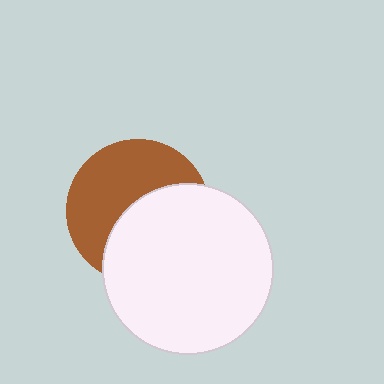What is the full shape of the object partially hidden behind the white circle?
The partially hidden object is a brown circle.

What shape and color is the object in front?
The object in front is a white circle.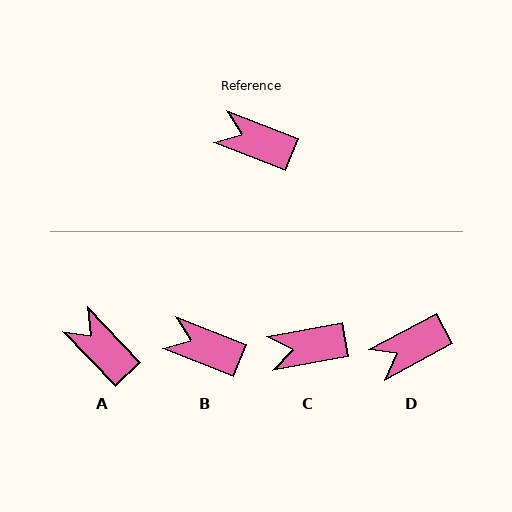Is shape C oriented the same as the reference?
No, it is off by about 32 degrees.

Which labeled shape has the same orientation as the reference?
B.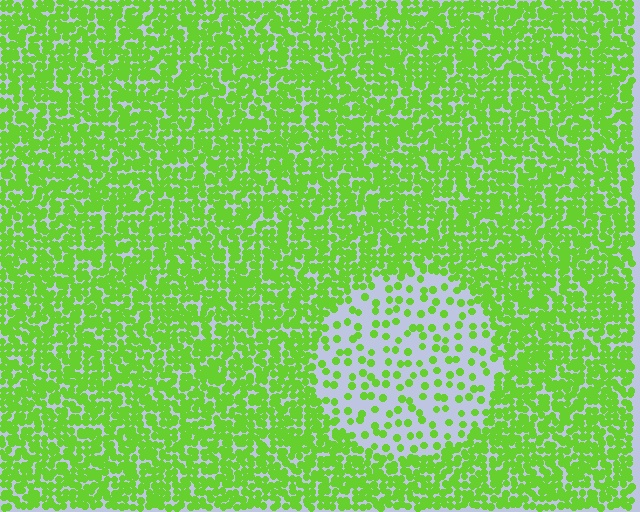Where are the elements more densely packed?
The elements are more densely packed outside the circle boundary.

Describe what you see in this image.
The image contains small lime elements arranged at two different densities. A circle-shaped region is visible where the elements are less densely packed than the surrounding area.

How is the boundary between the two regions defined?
The boundary is defined by a change in element density (approximately 3.2x ratio). All elements are the same color, size, and shape.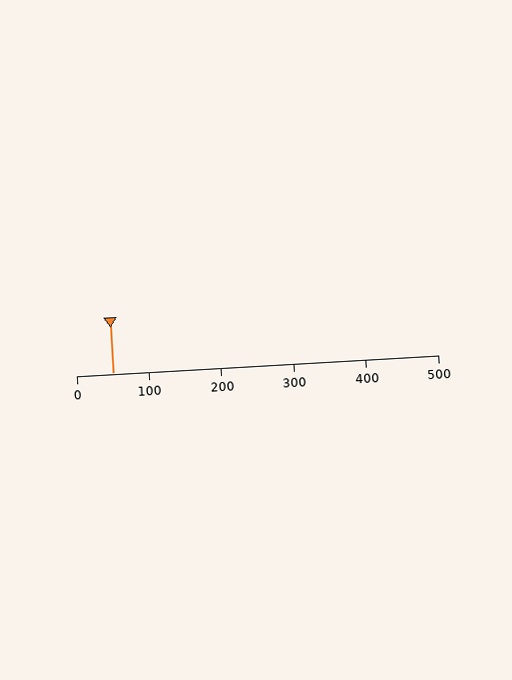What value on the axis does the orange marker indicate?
The marker indicates approximately 50.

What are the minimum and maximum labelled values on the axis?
The axis runs from 0 to 500.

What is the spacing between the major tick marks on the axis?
The major ticks are spaced 100 apart.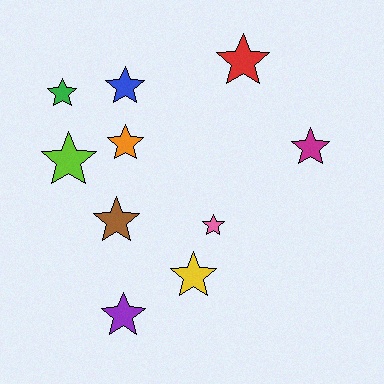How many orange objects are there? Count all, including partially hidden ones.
There is 1 orange object.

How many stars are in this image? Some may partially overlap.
There are 10 stars.